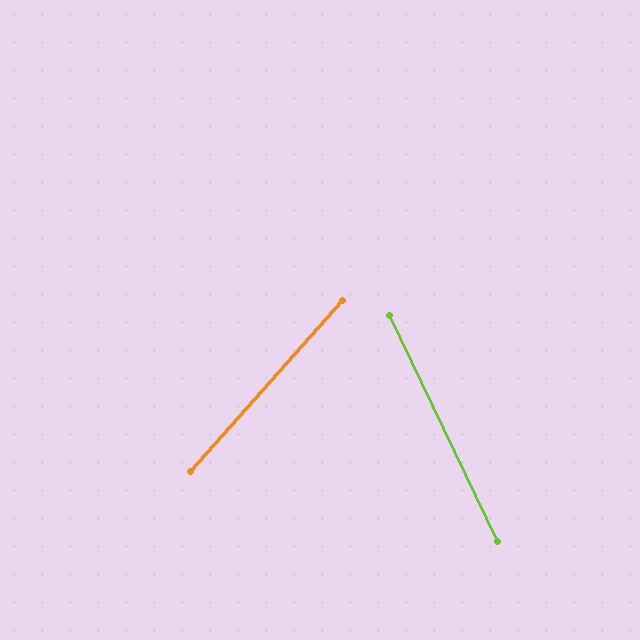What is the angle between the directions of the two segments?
Approximately 67 degrees.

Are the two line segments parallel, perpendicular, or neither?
Neither parallel nor perpendicular — they differ by about 67°.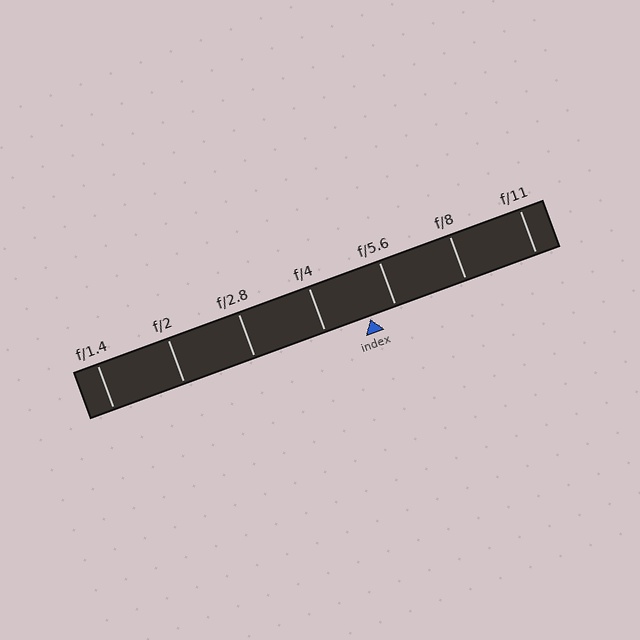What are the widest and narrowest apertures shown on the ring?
The widest aperture shown is f/1.4 and the narrowest is f/11.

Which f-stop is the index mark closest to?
The index mark is closest to f/5.6.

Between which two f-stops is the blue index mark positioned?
The index mark is between f/4 and f/5.6.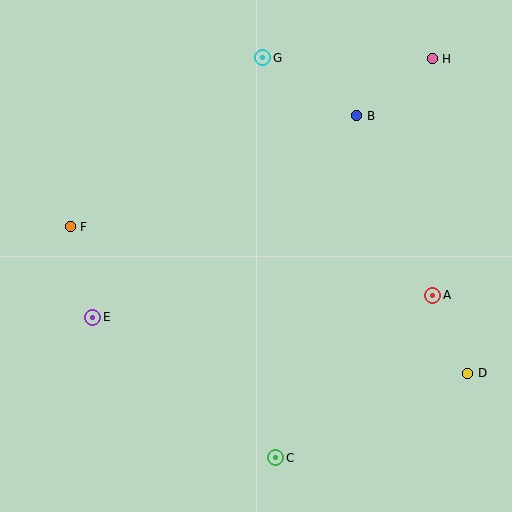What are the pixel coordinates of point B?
Point B is at (357, 116).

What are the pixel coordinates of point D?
Point D is at (468, 373).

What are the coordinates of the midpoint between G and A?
The midpoint between G and A is at (348, 177).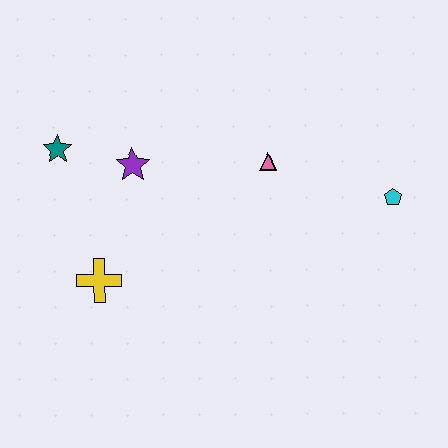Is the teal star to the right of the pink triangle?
No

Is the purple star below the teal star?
Yes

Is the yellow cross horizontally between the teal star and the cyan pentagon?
Yes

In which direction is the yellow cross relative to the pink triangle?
The yellow cross is to the left of the pink triangle.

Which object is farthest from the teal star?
The cyan pentagon is farthest from the teal star.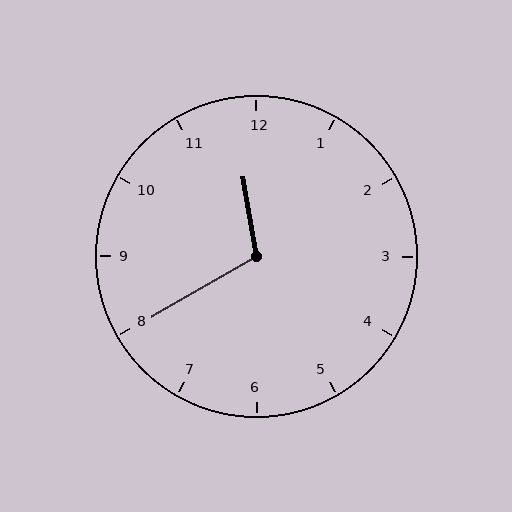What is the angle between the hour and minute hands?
Approximately 110 degrees.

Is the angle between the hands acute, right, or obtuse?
It is obtuse.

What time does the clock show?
11:40.